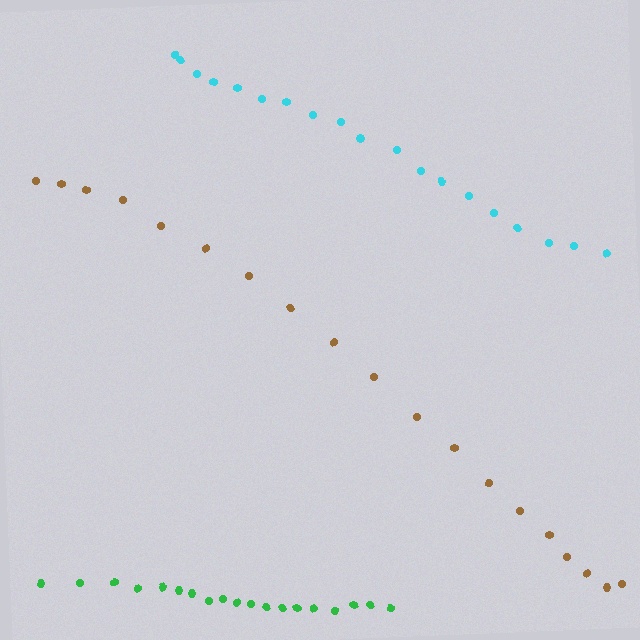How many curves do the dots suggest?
There are 3 distinct paths.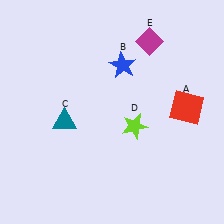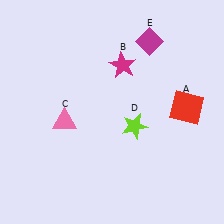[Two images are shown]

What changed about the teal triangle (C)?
In Image 1, C is teal. In Image 2, it changed to pink.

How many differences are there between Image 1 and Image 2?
There are 2 differences between the two images.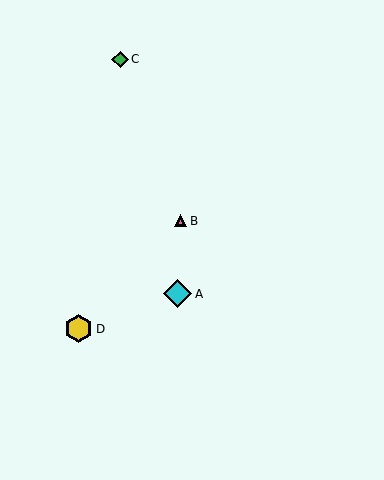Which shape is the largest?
The yellow hexagon (labeled D) is the largest.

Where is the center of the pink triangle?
The center of the pink triangle is at (180, 221).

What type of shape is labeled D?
Shape D is a yellow hexagon.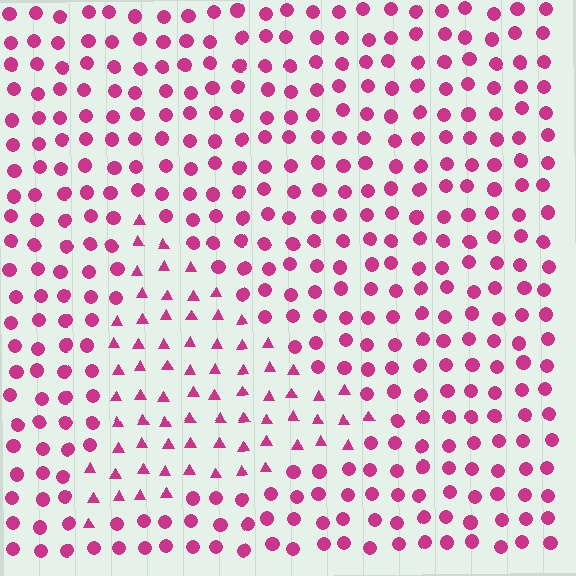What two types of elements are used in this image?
The image uses triangles inside the triangle region and circles outside it.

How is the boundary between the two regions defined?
The boundary is defined by a change in element shape: triangles inside vs. circles outside. All elements share the same color and spacing.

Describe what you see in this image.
The image is filled with small magenta elements arranged in a uniform grid. A triangle-shaped region contains triangles, while the surrounding area contains circles. The boundary is defined purely by the change in element shape.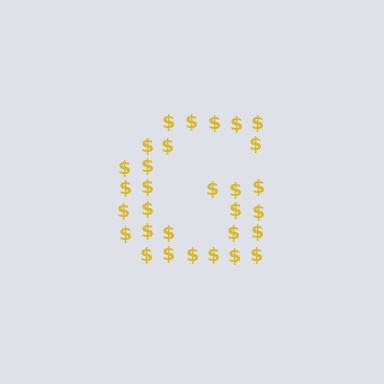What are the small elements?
The small elements are dollar signs.